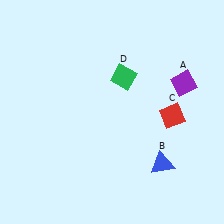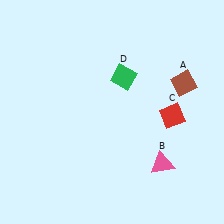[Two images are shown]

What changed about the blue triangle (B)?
In Image 1, B is blue. In Image 2, it changed to pink.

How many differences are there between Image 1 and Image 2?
There are 2 differences between the two images.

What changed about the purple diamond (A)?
In Image 1, A is purple. In Image 2, it changed to brown.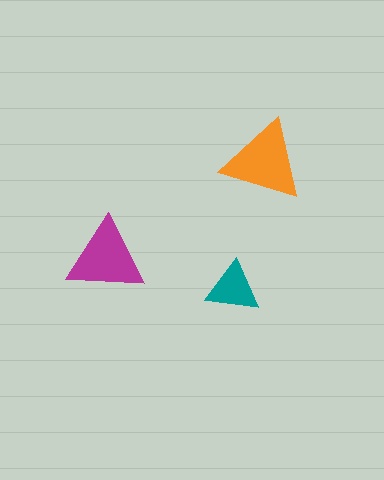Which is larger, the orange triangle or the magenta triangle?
The orange one.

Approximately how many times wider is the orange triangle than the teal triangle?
About 1.5 times wider.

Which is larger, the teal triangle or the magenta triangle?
The magenta one.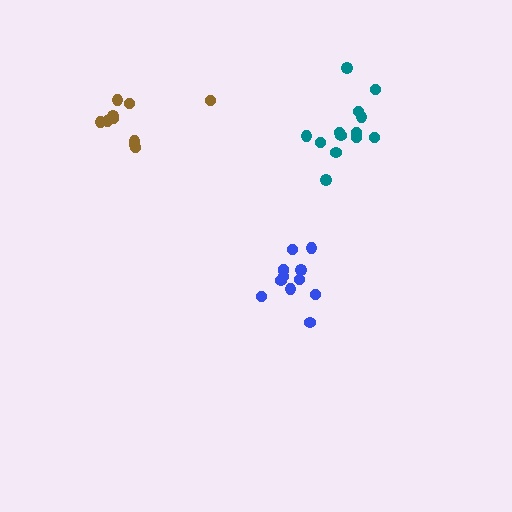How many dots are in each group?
Group 1: 12 dots, Group 2: 10 dots, Group 3: 13 dots (35 total).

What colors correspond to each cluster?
The clusters are colored: blue, brown, teal.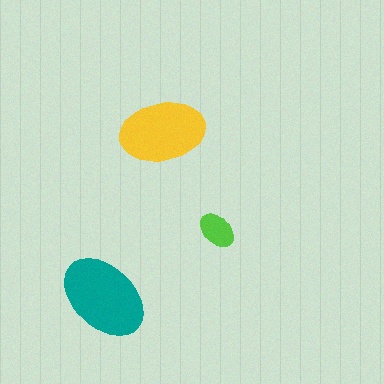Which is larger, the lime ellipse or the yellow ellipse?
The yellow one.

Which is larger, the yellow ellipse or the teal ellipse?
The teal one.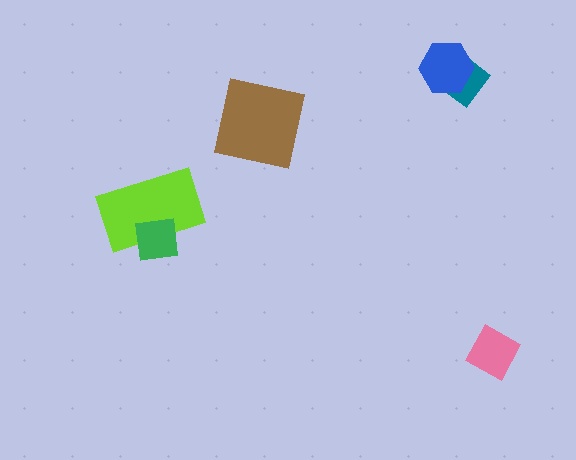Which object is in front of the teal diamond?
The blue hexagon is in front of the teal diamond.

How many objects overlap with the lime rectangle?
1 object overlaps with the lime rectangle.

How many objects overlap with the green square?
1 object overlaps with the green square.